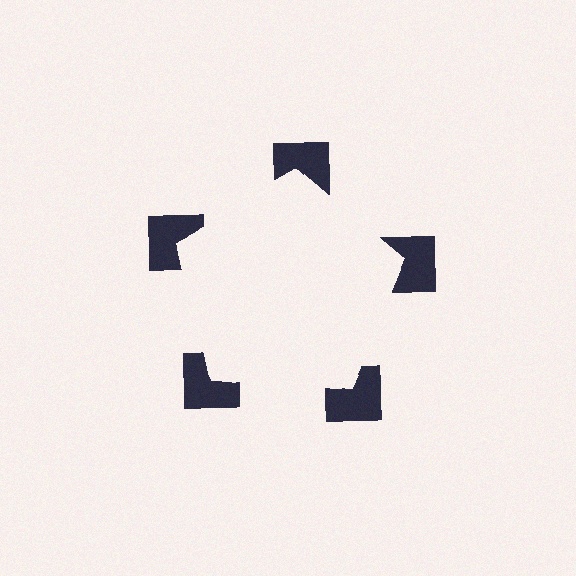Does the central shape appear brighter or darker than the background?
It typically appears slightly brighter than the background, even though no actual brightness change is drawn.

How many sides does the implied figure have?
5 sides.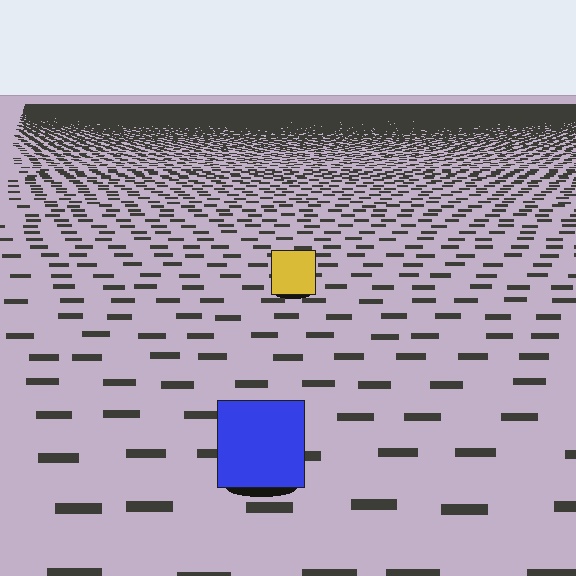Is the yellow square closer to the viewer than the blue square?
No. The blue square is closer — you can tell from the texture gradient: the ground texture is coarser near it.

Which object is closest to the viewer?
The blue square is closest. The texture marks near it are larger and more spread out.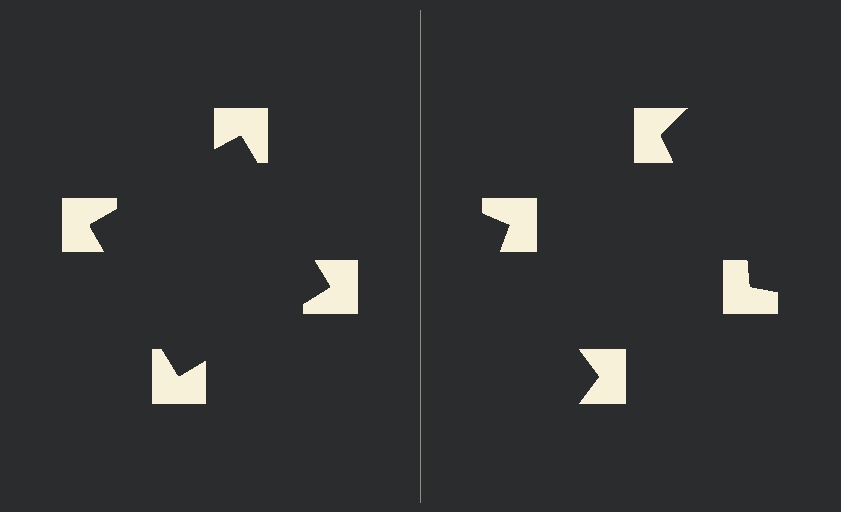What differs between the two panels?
The notched squares are positioned identically on both sides; only the wedge orientations differ. On the left they align to a square; on the right they are misaligned.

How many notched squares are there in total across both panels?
8 — 4 on each side.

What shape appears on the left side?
An illusory square.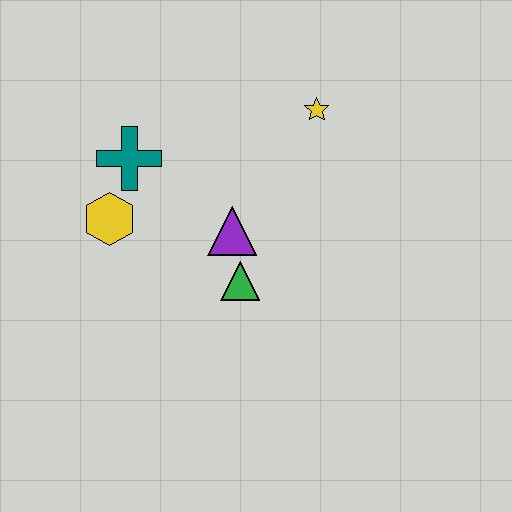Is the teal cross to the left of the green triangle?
Yes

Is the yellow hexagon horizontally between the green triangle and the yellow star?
No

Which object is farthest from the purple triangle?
The yellow star is farthest from the purple triangle.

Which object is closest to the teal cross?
The yellow hexagon is closest to the teal cross.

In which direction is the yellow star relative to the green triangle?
The yellow star is above the green triangle.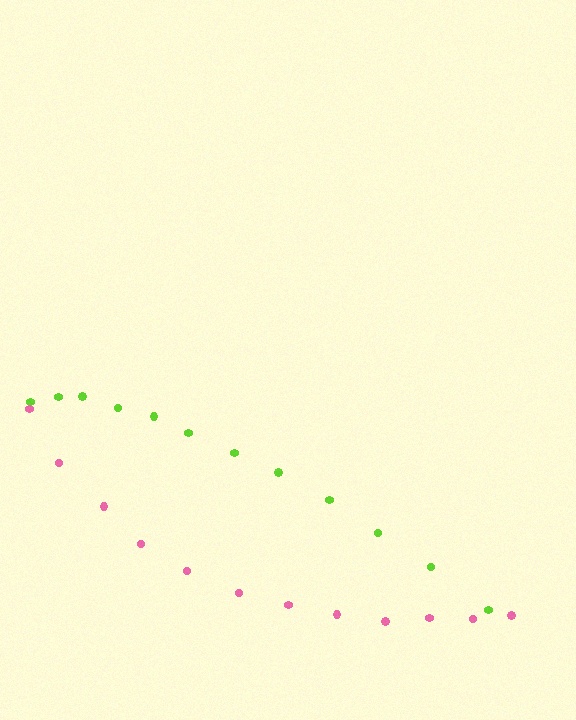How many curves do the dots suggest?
There are 2 distinct paths.